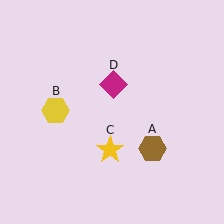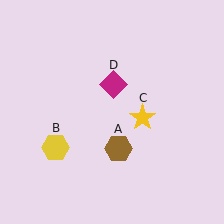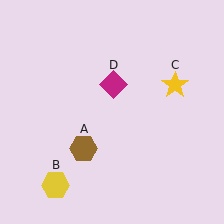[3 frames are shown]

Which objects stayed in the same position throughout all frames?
Magenta diamond (object D) remained stationary.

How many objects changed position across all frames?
3 objects changed position: brown hexagon (object A), yellow hexagon (object B), yellow star (object C).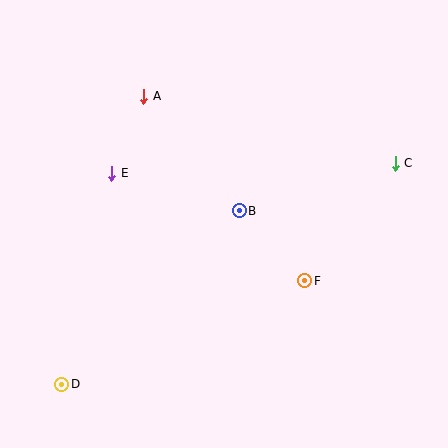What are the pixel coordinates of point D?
Point D is at (62, 384).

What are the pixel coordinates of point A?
Point A is at (144, 96).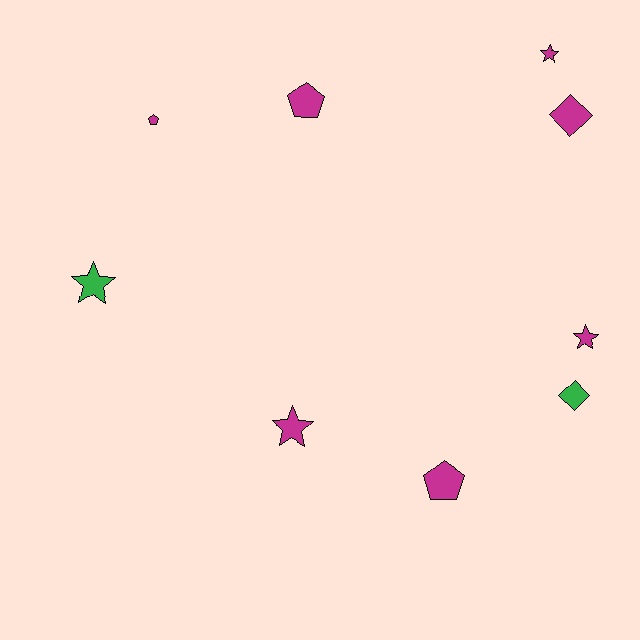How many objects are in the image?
There are 9 objects.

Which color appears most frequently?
Magenta, with 7 objects.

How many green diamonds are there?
There is 1 green diamond.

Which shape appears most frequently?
Star, with 4 objects.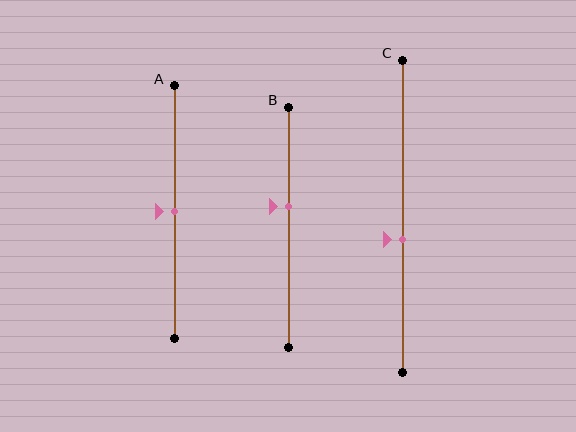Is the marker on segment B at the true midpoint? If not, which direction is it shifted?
No, the marker on segment B is shifted upward by about 9% of the segment length.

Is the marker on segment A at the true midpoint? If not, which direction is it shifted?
Yes, the marker on segment A is at the true midpoint.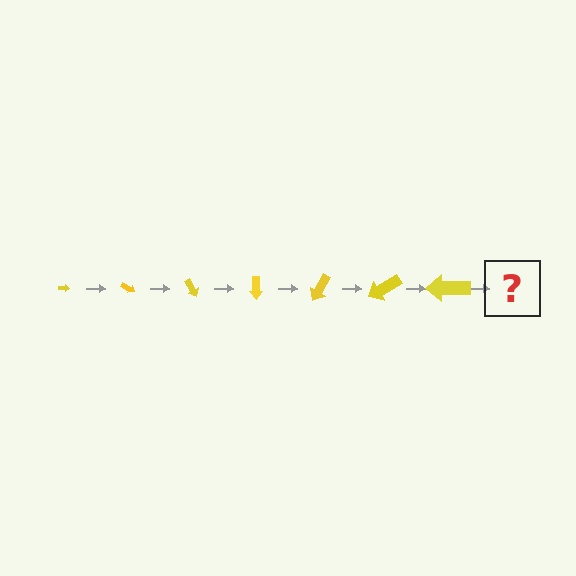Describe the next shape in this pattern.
It should be an arrow, larger than the previous one and rotated 210 degrees from the start.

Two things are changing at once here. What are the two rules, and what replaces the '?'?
The two rules are that the arrow grows larger each step and it rotates 30 degrees each step. The '?' should be an arrow, larger than the previous one and rotated 210 degrees from the start.